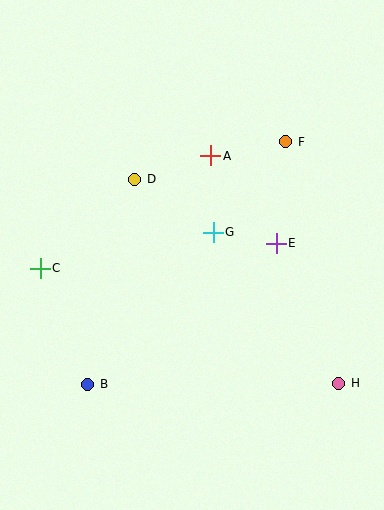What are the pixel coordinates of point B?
Point B is at (88, 384).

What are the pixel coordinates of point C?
Point C is at (40, 268).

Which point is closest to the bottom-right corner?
Point H is closest to the bottom-right corner.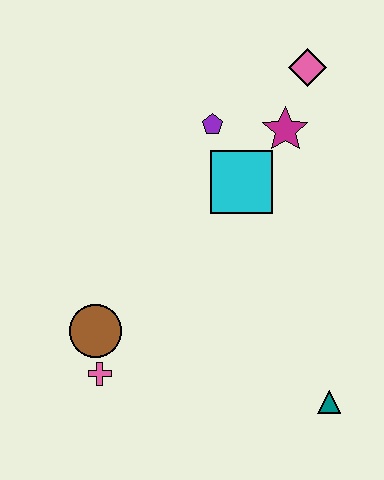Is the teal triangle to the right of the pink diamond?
Yes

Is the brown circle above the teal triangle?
Yes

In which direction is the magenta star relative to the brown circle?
The magenta star is above the brown circle.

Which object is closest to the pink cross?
The brown circle is closest to the pink cross.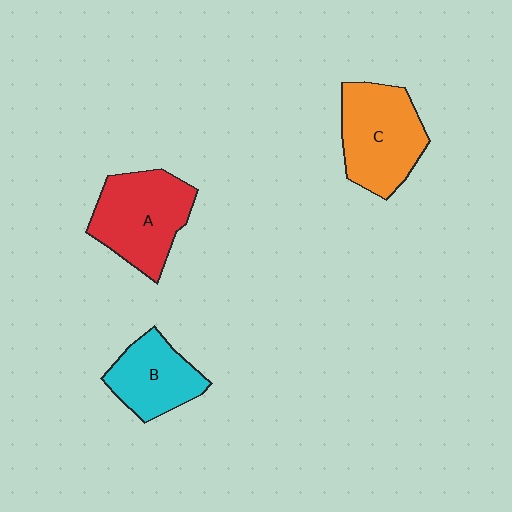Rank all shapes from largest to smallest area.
From largest to smallest: A (red), C (orange), B (cyan).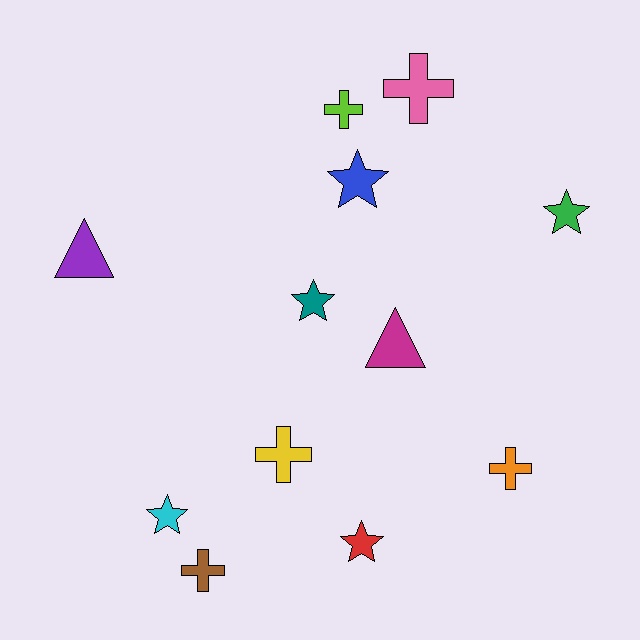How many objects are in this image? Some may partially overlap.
There are 12 objects.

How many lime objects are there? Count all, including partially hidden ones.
There is 1 lime object.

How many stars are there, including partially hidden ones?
There are 5 stars.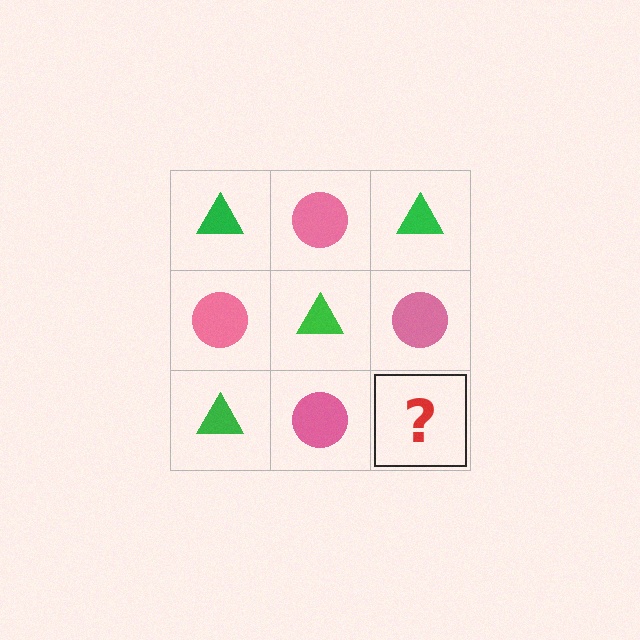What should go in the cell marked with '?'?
The missing cell should contain a green triangle.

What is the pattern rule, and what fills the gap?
The rule is that it alternates green triangle and pink circle in a checkerboard pattern. The gap should be filled with a green triangle.